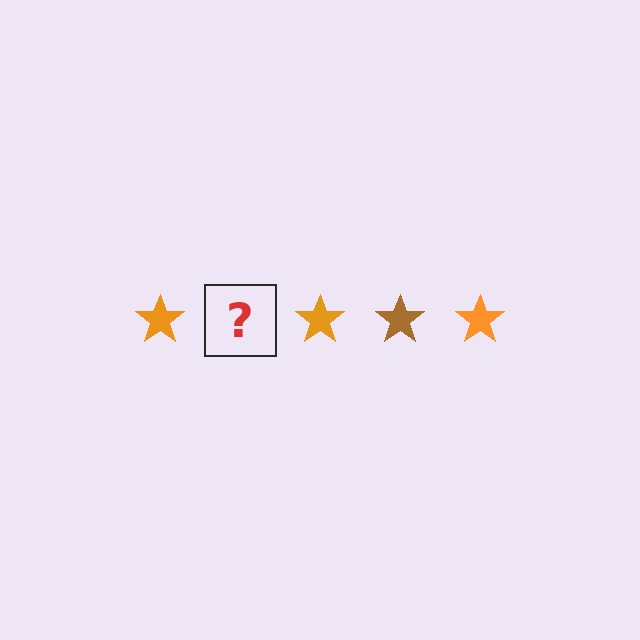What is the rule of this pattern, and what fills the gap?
The rule is that the pattern cycles through orange, brown stars. The gap should be filled with a brown star.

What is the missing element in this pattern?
The missing element is a brown star.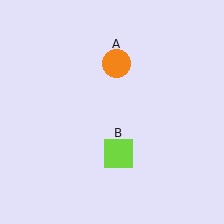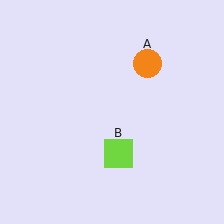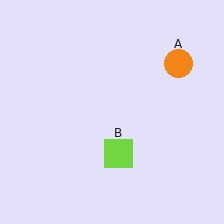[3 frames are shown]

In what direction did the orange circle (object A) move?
The orange circle (object A) moved right.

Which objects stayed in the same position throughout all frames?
Lime square (object B) remained stationary.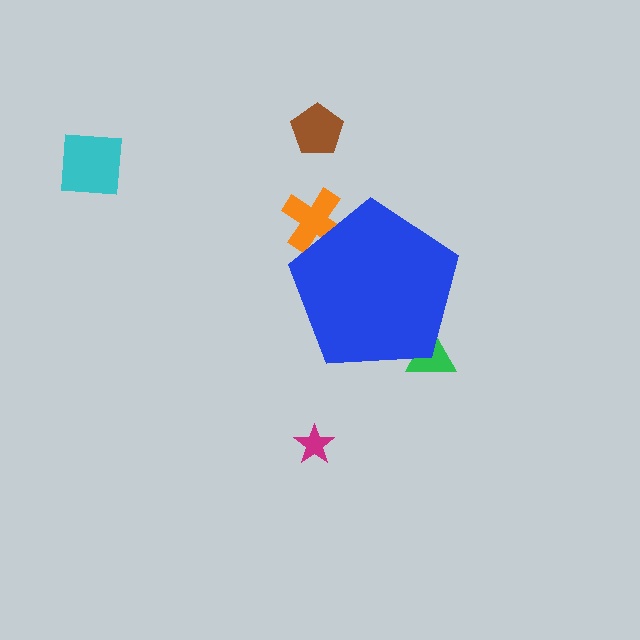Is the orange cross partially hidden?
Yes, the orange cross is partially hidden behind the blue pentagon.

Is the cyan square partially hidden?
No, the cyan square is fully visible.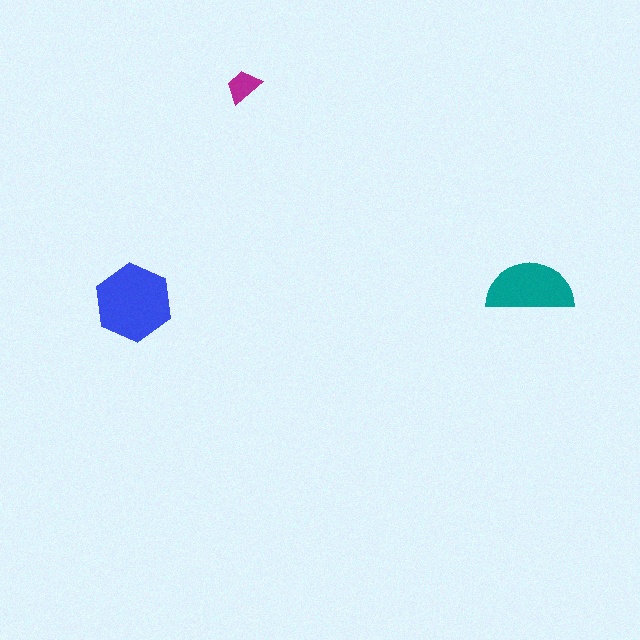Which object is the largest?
The blue hexagon.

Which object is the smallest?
The magenta trapezoid.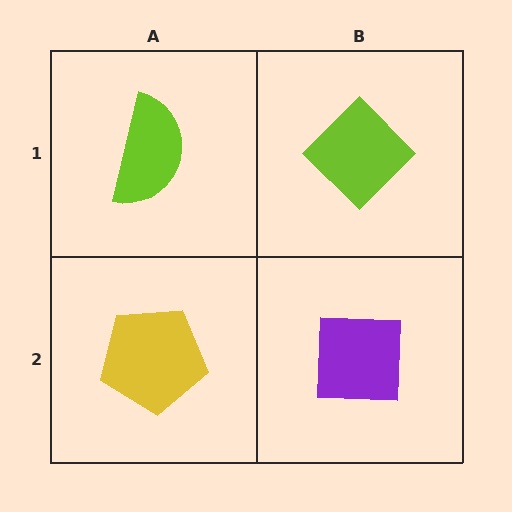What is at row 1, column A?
A lime semicircle.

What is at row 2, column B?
A purple square.